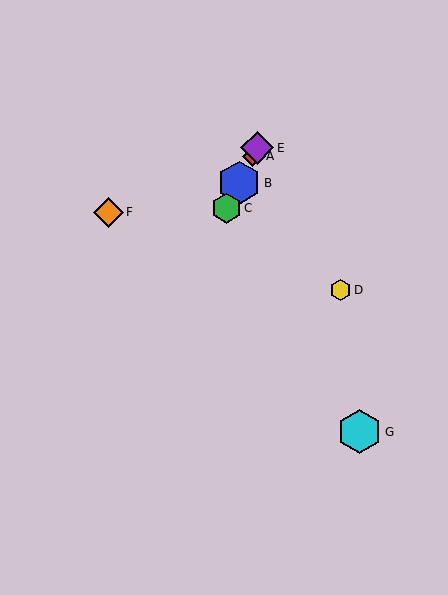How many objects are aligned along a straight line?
4 objects (A, B, C, E) are aligned along a straight line.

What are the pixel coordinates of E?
Object E is at (257, 148).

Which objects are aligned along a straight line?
Objects A, B, C, E are aligned along a straight line.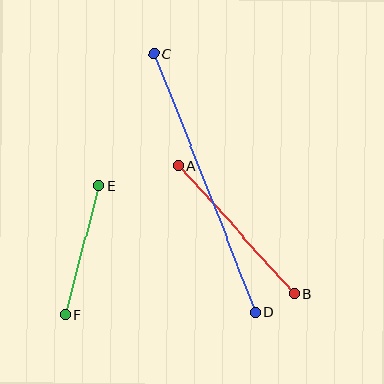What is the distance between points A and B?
The distance is approximately 173 pixels.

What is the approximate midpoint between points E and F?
The midpoint is at approximately (82, 250) pixels.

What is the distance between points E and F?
The distance is approximately 133 pixels.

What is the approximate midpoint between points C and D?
The midpoint is at approximately (204, 183) pixels.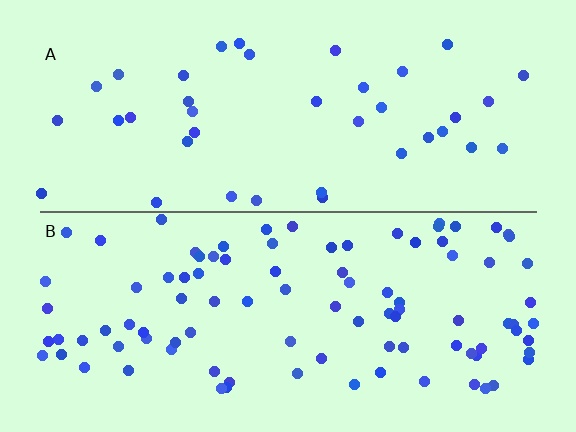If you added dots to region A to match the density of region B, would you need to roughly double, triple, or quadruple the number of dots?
Approximately double.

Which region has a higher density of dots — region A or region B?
B (the bottom).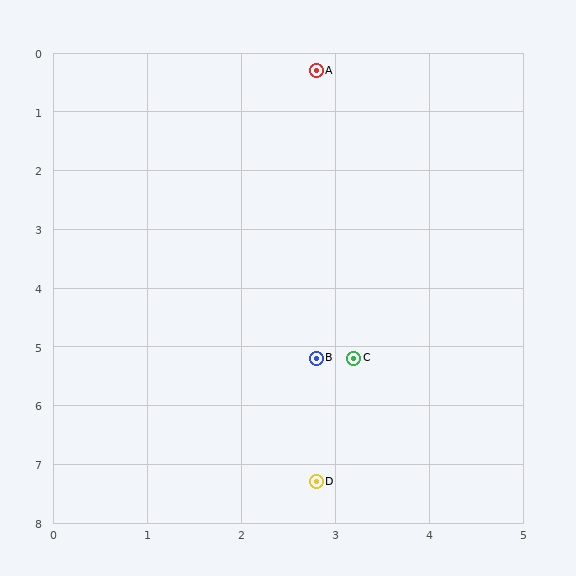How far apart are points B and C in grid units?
Points B and C are about 0.4 grid units apart.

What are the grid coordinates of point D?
Point D is at approximately (2.8, 7.3).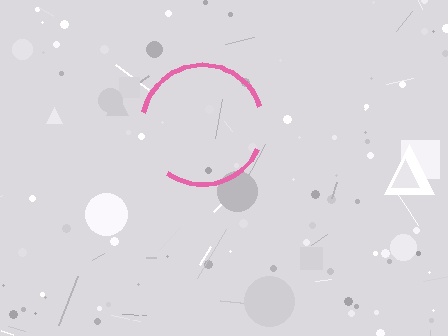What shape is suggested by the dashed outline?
The dashed outline suggests a circle.